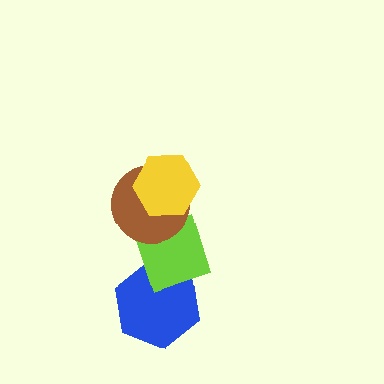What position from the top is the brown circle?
The brown circle is 2nd from the top.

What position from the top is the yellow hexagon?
The yellow hexagon is 1st from the top.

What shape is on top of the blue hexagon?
The lime diamond is on top of the blue hexagon.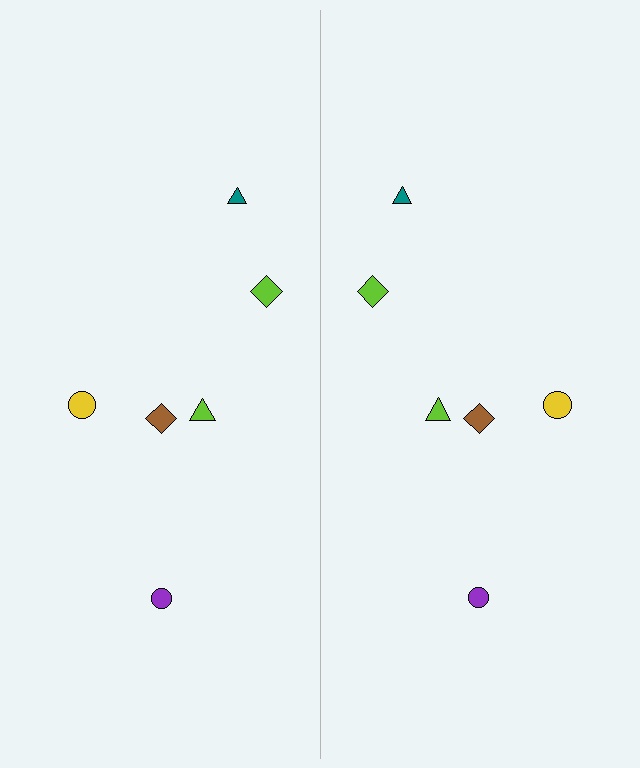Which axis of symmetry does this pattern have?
The pattern has a vertical axis of symmetry running through the center of the image.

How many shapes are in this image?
There are 12 shapes in this image.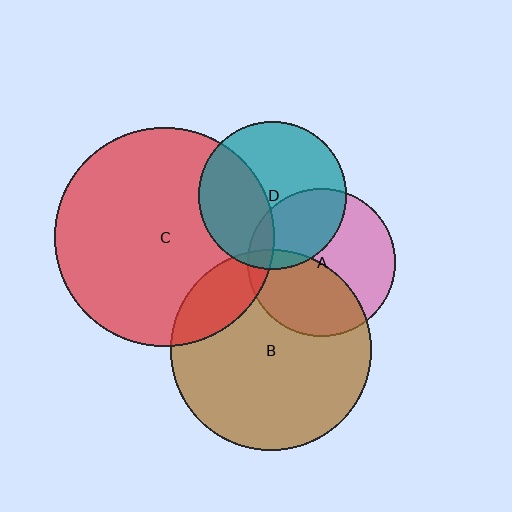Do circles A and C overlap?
Yes.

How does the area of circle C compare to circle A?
Approximately 2.2 times.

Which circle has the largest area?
Circle C (red).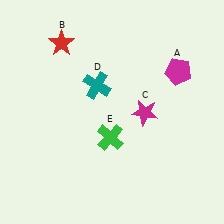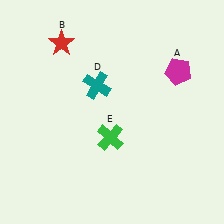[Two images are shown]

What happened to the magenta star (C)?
The magenta star (C) was removed in Image 2. It was in the bottom-right area of Image 1.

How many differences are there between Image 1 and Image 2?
There is 1 difference between the two images.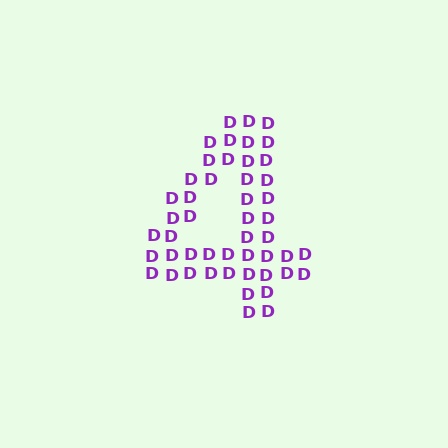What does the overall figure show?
The overall figure shows the digit 4.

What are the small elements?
The small elements are letter D's.